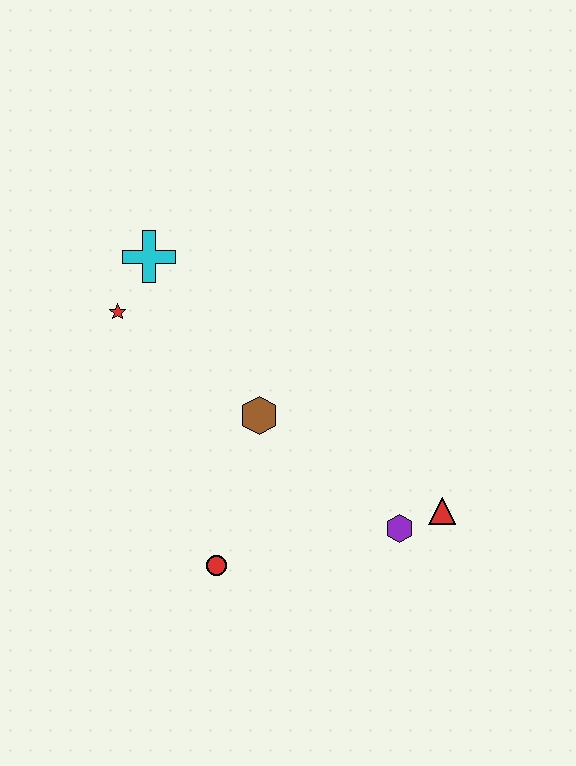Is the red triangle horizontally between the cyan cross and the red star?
No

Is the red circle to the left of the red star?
No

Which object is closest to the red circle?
The brown hexagon is closest to the red circle.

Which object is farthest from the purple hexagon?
The cyan cross is farthest from the purple hexagon.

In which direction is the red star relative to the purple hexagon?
The red star is to the left of the purple hexagon.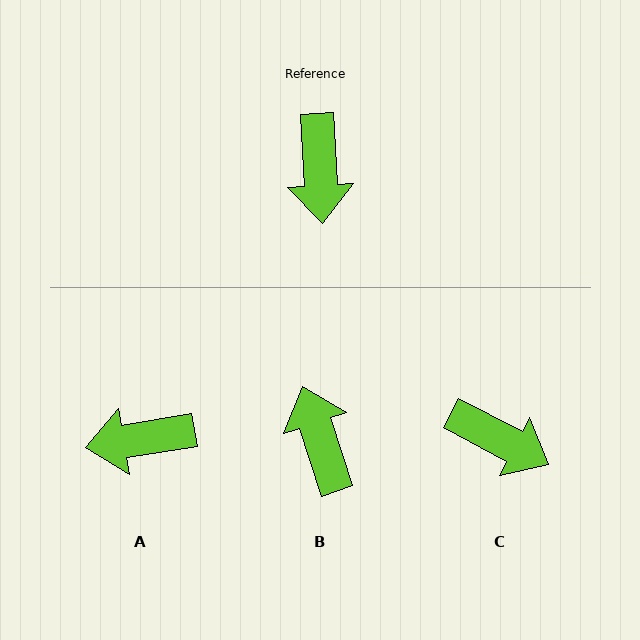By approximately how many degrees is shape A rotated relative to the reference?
Approximately 84 degrees clockwise.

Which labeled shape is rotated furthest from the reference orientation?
B, about 165 degrees away.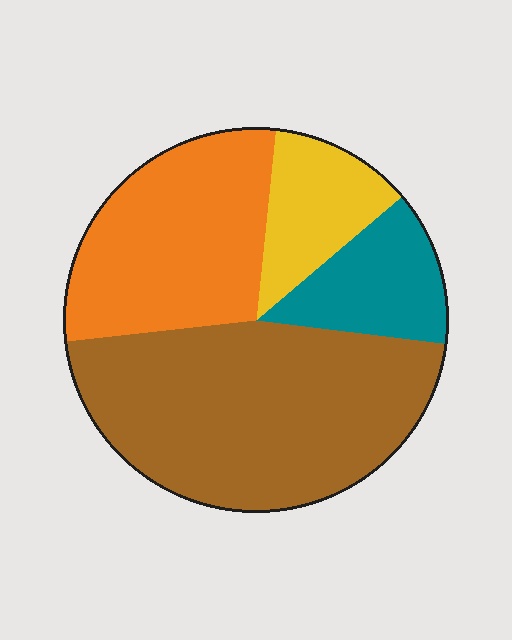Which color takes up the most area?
Brown, at roughly 45%.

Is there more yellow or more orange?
Orange.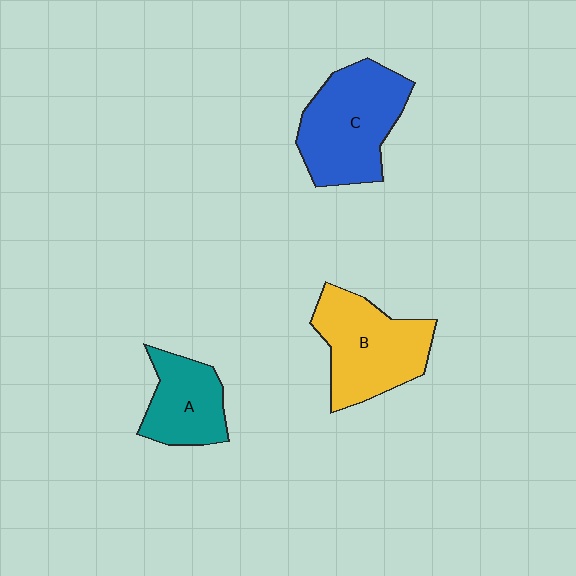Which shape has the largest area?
Shape C (blue).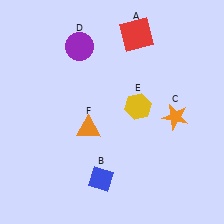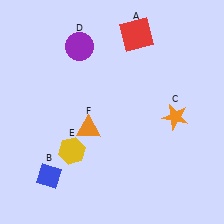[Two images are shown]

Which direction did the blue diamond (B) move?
The blue diamond (B) moved left.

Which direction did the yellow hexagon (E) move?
The yellow hexagon (E) moved left.